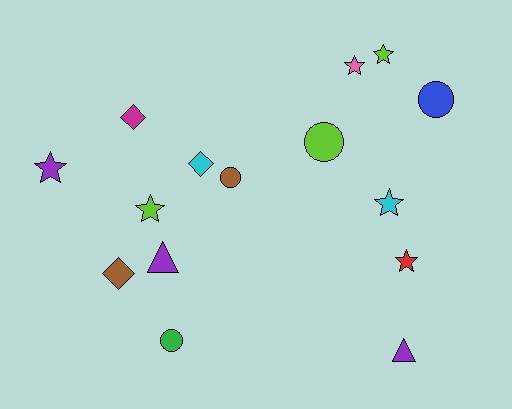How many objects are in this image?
There are 15 objects.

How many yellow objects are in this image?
There are no yellow objects.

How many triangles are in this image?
There are 2 triangles.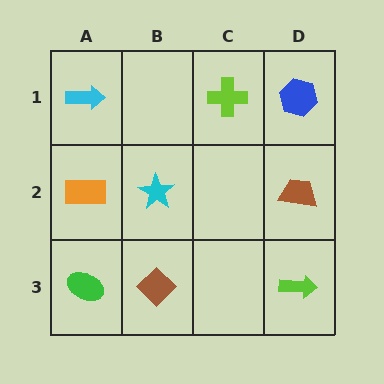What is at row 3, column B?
A brown diamond.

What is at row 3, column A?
A green ellipse.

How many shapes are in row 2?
3 shapes.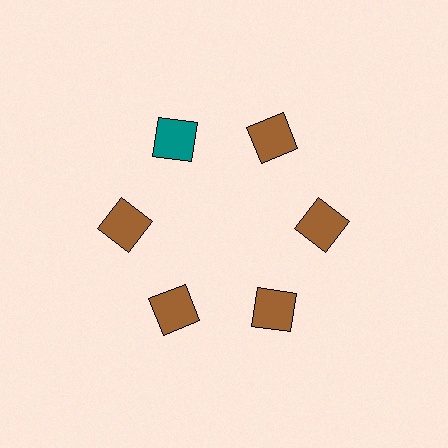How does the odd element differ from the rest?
It has a different color: teal instead of brown.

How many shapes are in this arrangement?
There are 6 shapes arranged in a ring pattern.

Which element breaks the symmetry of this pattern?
The teal square at roughly the 11 o'clock position breaks the symmetry. All other shapes are brown squares.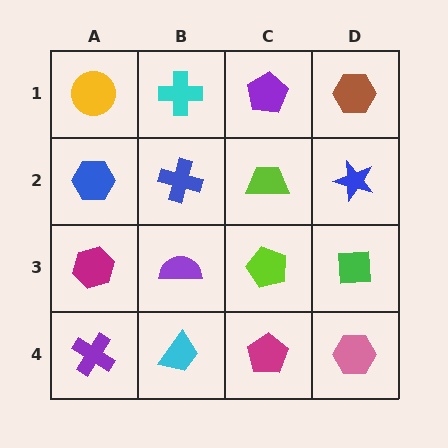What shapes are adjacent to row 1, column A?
A blue hexagon (row 2, column A), a cyan cross (row 1, column B).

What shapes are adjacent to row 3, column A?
A blue hexagon (row 2, column A), a purple cross (row 4, column A), a purple semicircle (row 3, column B).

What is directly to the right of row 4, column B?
A magenta pentagon.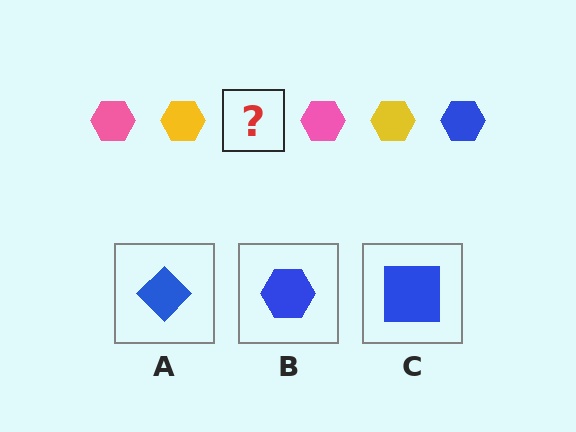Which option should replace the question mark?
Option B.